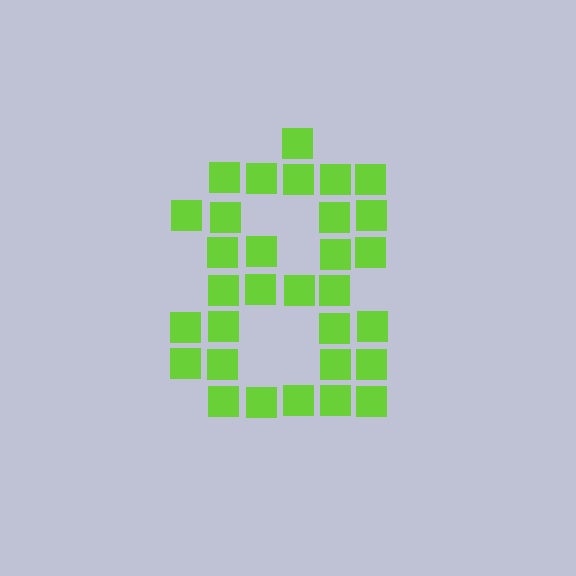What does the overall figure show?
The overall figure shows the digit 8.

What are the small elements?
The small elements are squares.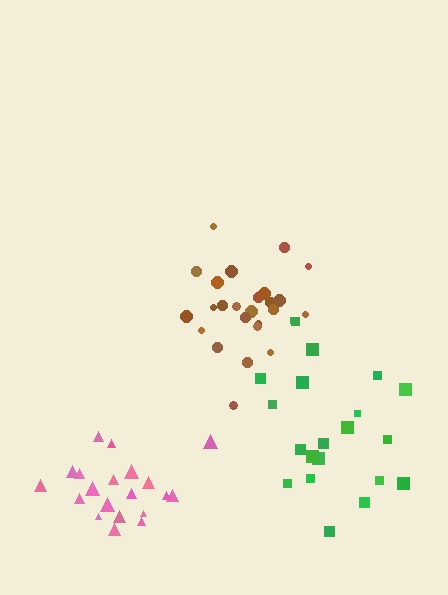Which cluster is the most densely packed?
Brown.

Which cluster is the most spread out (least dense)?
Green.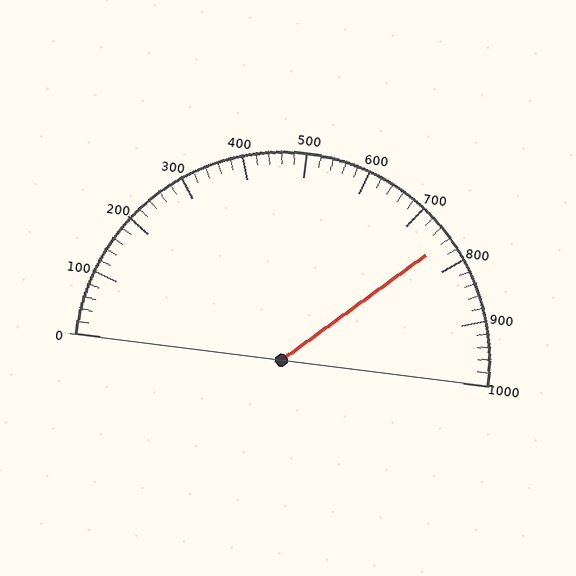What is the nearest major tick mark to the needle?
The nearest major tick mark is 800.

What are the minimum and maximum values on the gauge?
The gauge ranges from 0 to 1000.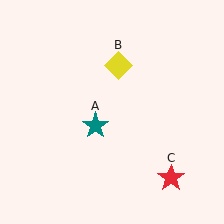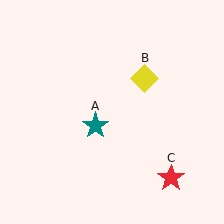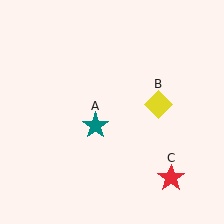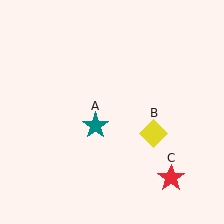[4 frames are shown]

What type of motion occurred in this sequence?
The yellow diamond (object B) rotated clockwise around the center of the scene.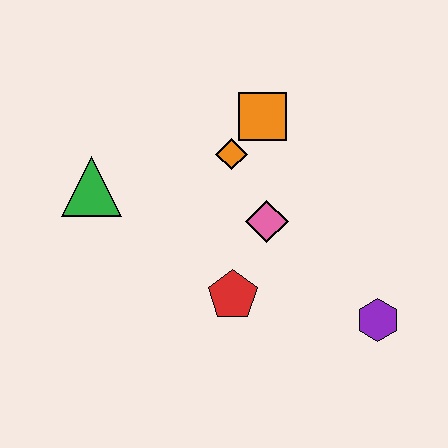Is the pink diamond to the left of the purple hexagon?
Yes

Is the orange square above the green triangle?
Yes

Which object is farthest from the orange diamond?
The purple hexagon is farthest from the orange diamond.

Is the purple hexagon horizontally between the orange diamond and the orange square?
No